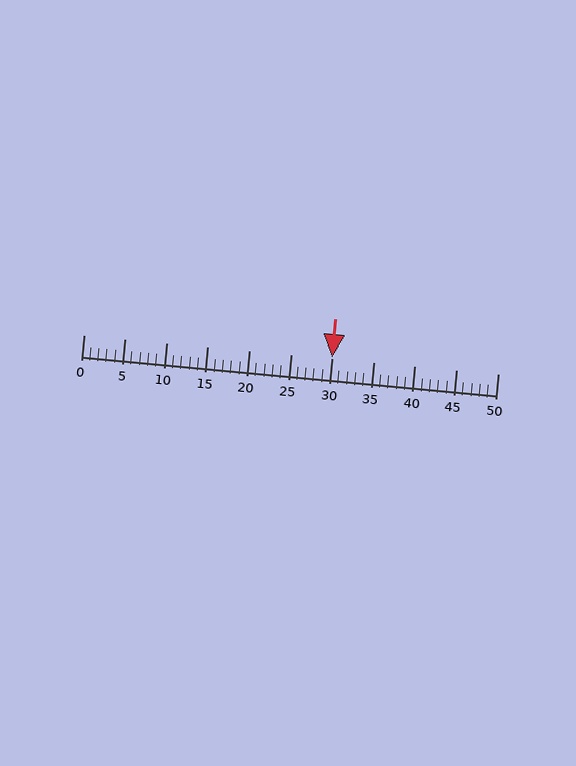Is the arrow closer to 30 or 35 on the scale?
The arrow is closer to 30.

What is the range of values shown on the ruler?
The ruler shows values from 0 to 50.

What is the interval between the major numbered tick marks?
The major tick marks are spaced 5 units apart.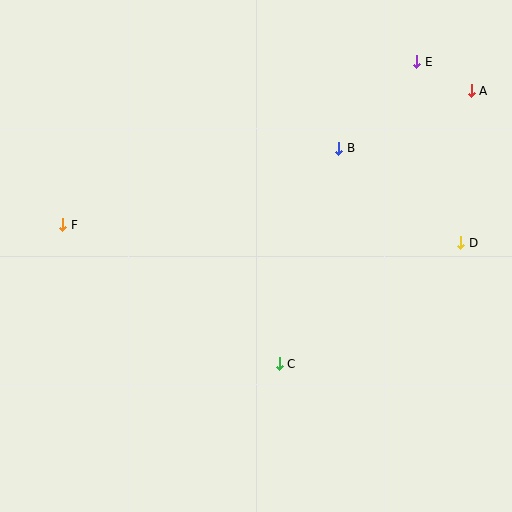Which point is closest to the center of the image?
Point C at (279, 364) is closest to the center.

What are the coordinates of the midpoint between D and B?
The midpoint between D and B is at (400, 196).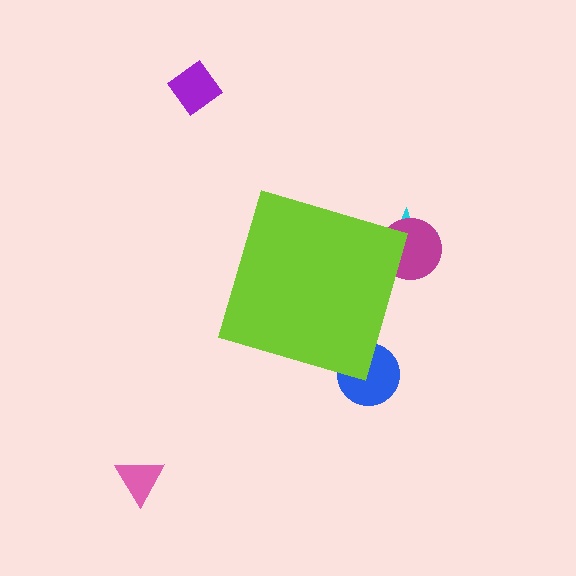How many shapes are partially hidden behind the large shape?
3 shapes are partially hidden.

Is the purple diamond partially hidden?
No, the purple diamond is fully visible.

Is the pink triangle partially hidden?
No, the pink triangle is fully visible.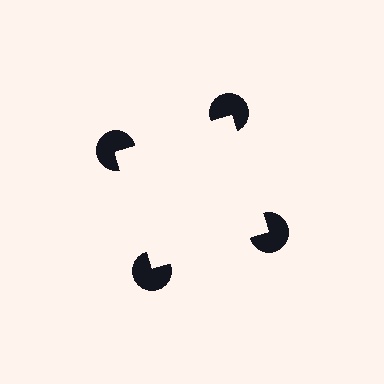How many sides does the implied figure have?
4 sides.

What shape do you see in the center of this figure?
An illusory square — its edges are inferred from the aligned wedge cuts in the pac-man discs, not physically drawn.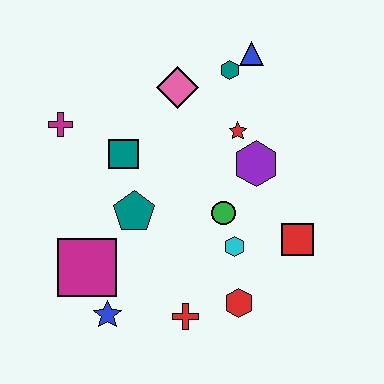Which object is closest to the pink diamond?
The teal hexagon is closest to the pink diamond.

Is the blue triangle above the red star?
Yes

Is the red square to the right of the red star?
Yes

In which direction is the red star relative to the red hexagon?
The red star is above the red hexagon.